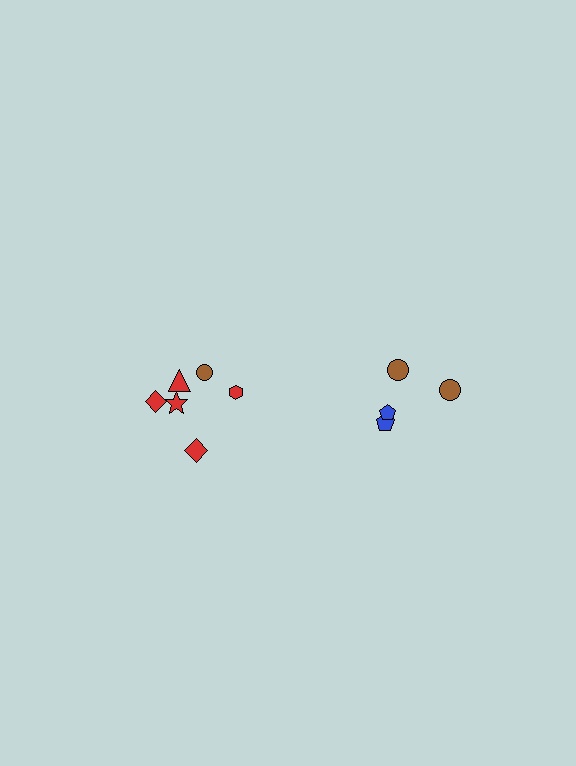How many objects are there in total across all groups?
There are 10 objects.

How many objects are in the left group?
There are 6 objects.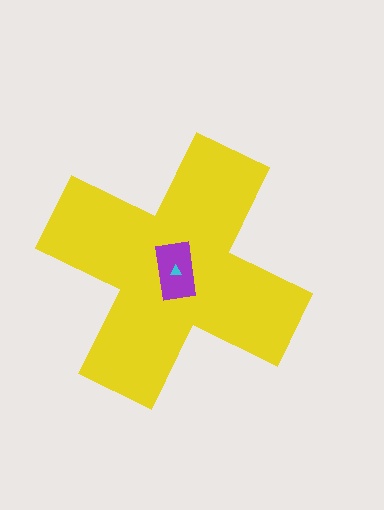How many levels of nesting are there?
3.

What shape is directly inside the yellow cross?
The purple rectangle.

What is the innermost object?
The cyan triangle.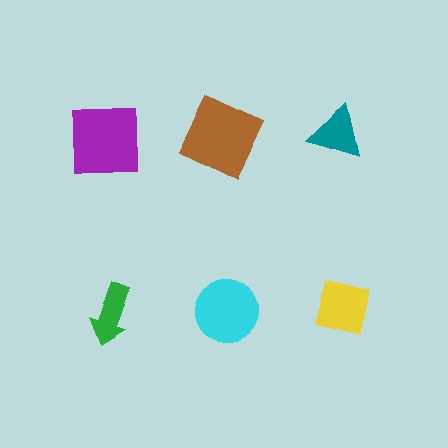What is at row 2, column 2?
A cyan circle.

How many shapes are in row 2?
3 shapes.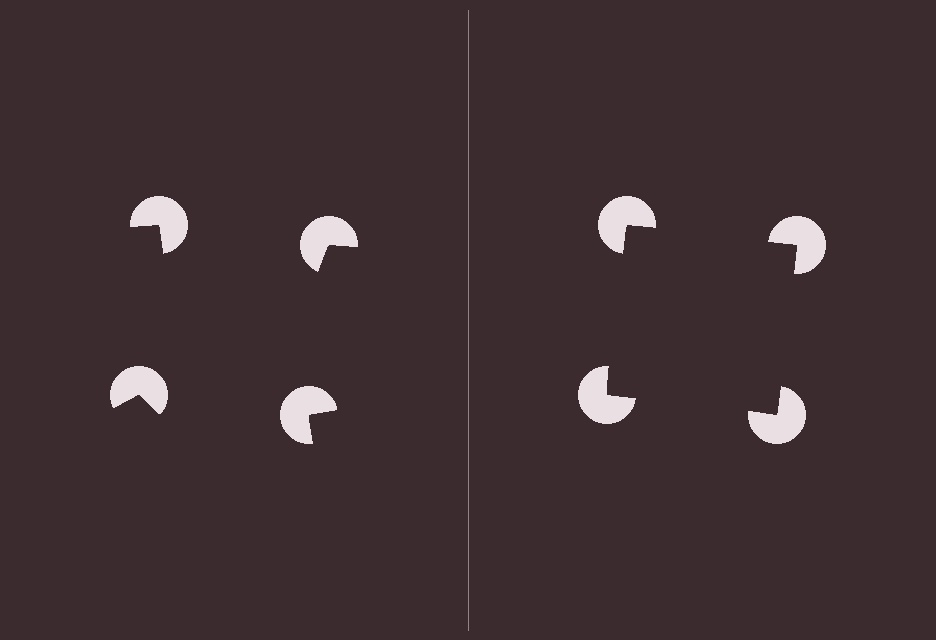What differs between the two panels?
The pac-man discs are positioned identically on both sides; only the wedge orientations differ. On the right they align to a square; on the left they are misaligned.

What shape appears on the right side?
An illusory square.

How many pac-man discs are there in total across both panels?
8 — 4 on each side.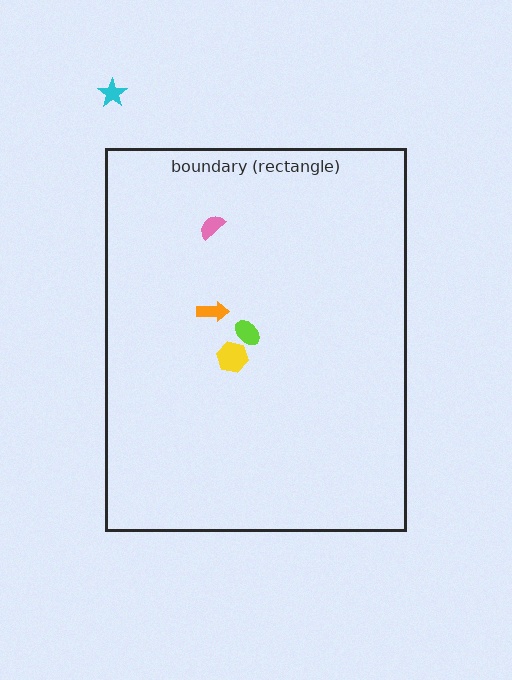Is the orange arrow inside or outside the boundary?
Inside.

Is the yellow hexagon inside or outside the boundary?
Inside.